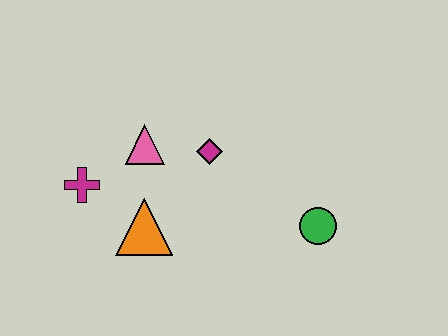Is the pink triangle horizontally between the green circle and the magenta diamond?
No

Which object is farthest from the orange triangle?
The green circle is farthest from the orange triangle.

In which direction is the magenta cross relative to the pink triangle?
The magenta cross is to the left of the pink triangle.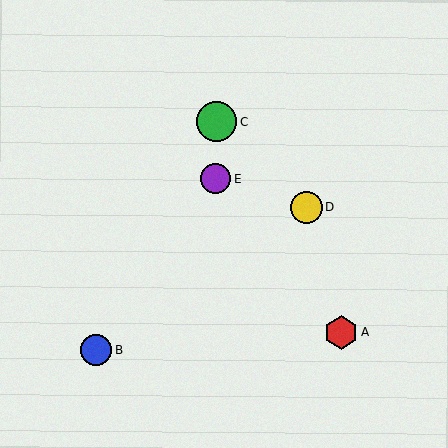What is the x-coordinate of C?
Object C is at x≈217.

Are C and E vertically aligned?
Yes, both are at x≈217.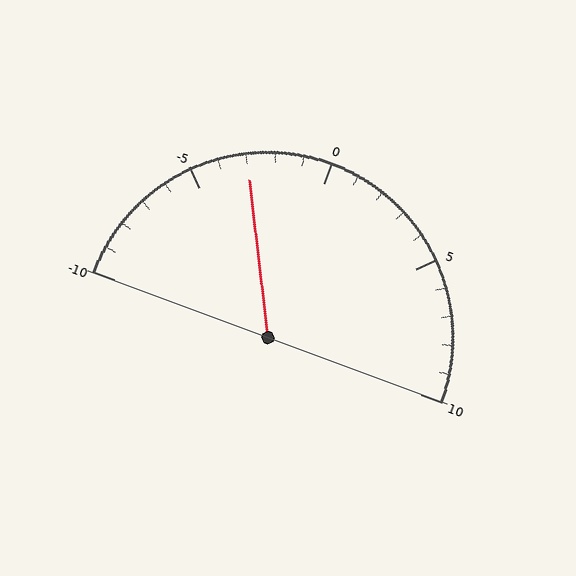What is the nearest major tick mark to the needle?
The nearest major tick mark is -5.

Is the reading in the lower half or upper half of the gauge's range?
The reading is in the lower half of the range (-10 to 10).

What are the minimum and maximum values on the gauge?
The gauge ranges from -10 to 10.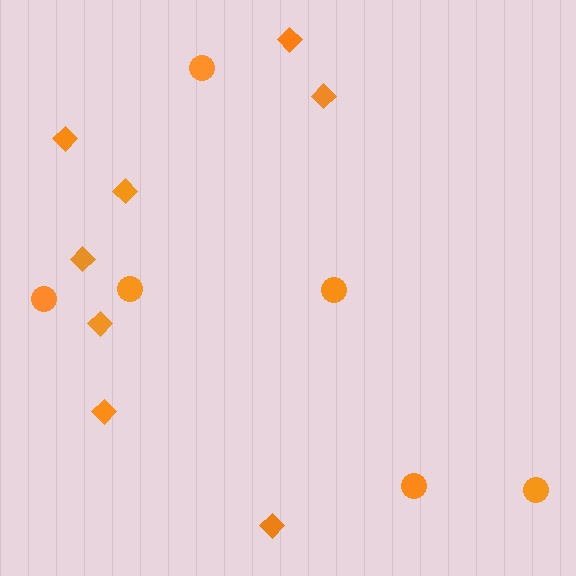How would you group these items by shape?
There are 2 groups: one group of diamonds (8) and one group of circles (6).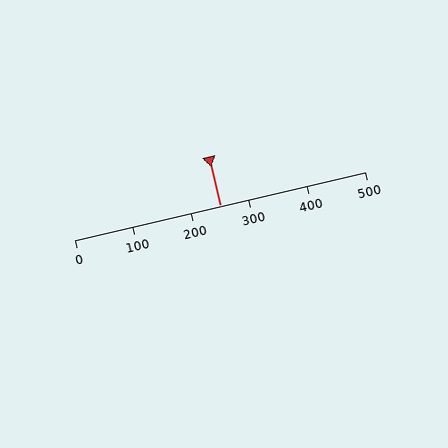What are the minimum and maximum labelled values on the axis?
The axis runs from 0 to 500.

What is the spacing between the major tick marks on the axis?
The major ticks are spaced 100 apart.